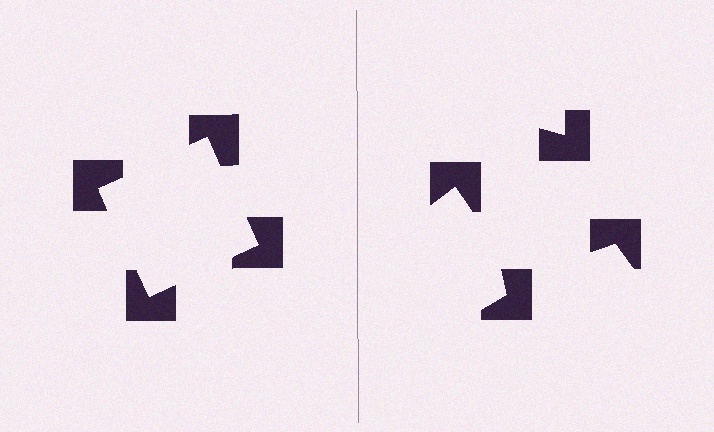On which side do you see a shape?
An illusory square appears on the left side. On the right side the wedge cuts are rotated, so no coherent shape forms.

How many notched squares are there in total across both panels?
8 — 4 on each side.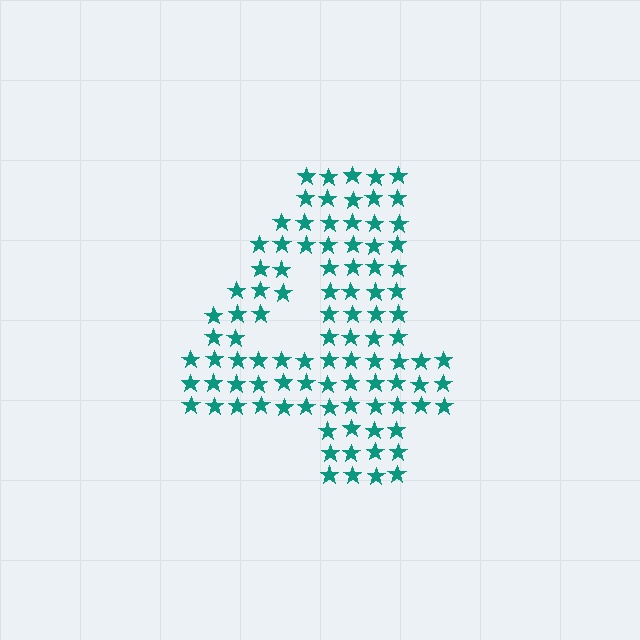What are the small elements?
The small elements are stars.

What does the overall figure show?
The overall figure shows the digit 4.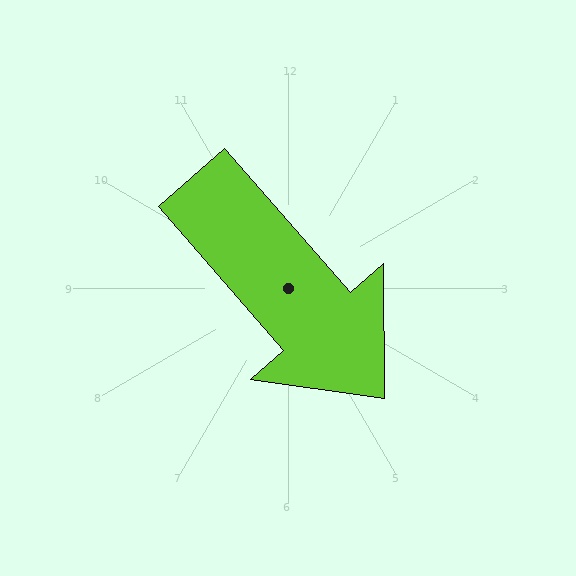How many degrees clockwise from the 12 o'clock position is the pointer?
Approximately 139 degrees.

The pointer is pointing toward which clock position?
Roughly 5 o'clock.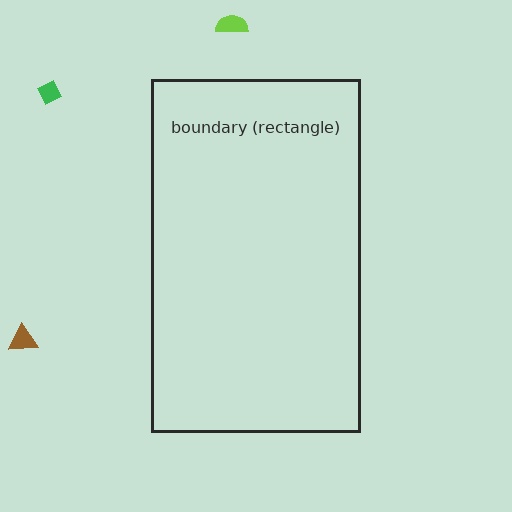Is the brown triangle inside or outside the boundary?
Outside.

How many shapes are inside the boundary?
0 inside, 3 outside.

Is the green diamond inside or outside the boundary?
Outside.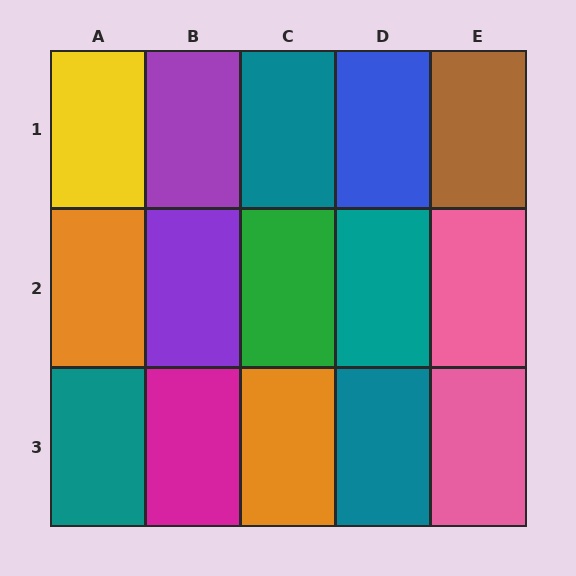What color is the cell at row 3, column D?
Teal.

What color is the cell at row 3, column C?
Orange.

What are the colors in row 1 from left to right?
Yellow, purple, teal, blue, brown.